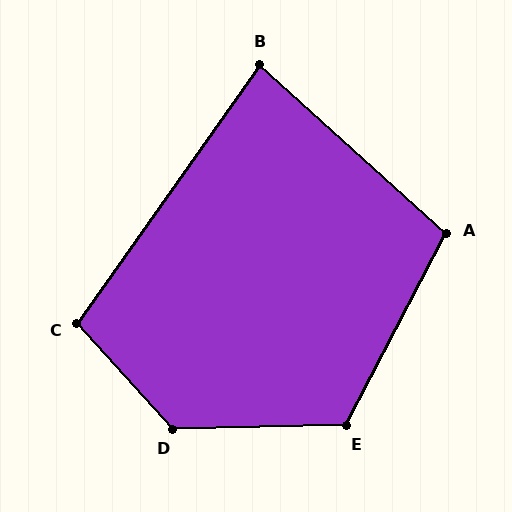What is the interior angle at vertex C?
Approximately 102 degrees (obtuse).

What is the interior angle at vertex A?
Approximately 105 degrees (obtuse).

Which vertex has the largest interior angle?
D, at approximately 131 degrees.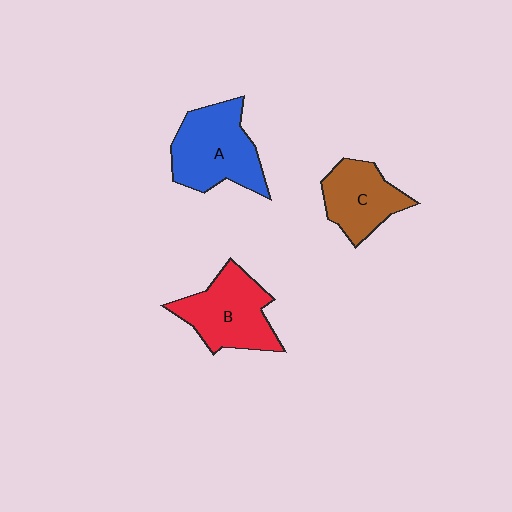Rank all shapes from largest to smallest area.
From largest to smallest: A (blue), B (red), C (brown).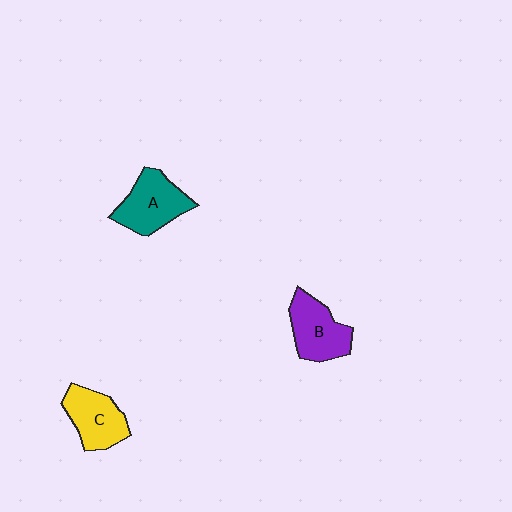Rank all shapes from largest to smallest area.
From largest to smallest: A (teal), B (purple), C (yellow).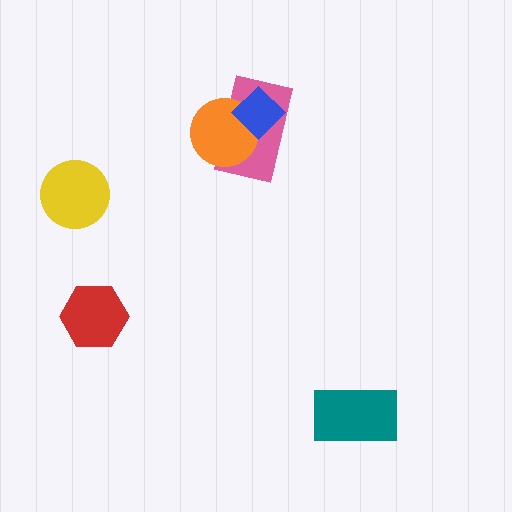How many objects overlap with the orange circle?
2 objects overlap with the orange circle.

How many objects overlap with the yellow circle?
0 objects overlap with the yellow circle.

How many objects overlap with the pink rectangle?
2 objects overlap with the pink rectangle.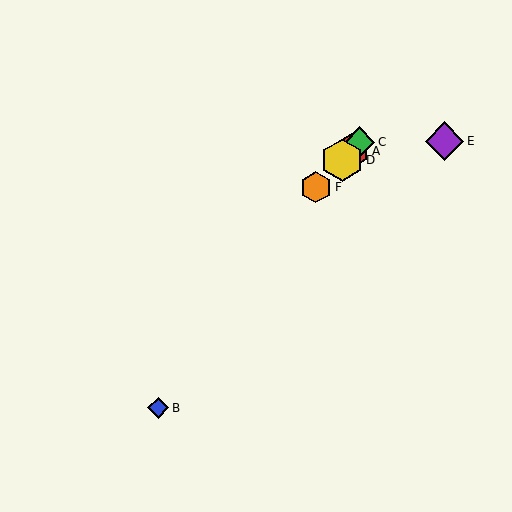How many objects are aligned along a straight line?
4 objects (A, C, D, F) are aligned along a straight line.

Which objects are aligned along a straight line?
Objects A, C, D, F are aligned along a straight line.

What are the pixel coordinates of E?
Object E is at (444, 141).